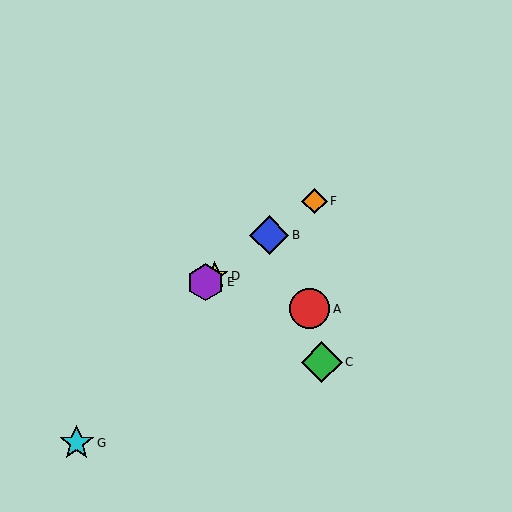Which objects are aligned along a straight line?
Objects B, D, E, F are aligned along a straight line.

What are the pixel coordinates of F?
Object F is at (314, 201).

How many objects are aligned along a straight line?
4 objects (B, D, E, F) are aligned along a straight line.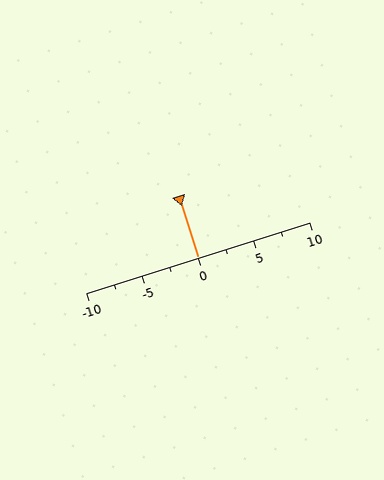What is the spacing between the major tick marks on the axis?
The major ticks are spaced 5 apart.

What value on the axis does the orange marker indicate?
The marker indicates approximately 0.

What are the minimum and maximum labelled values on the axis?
The axis runs from -10 to 10.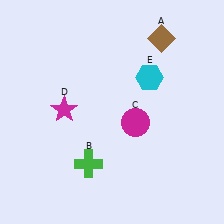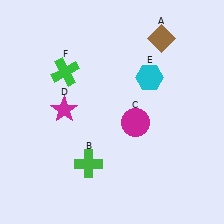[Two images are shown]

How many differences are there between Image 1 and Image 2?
There is 1 difference between the two images.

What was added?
A green cross (F) was added in Image 2.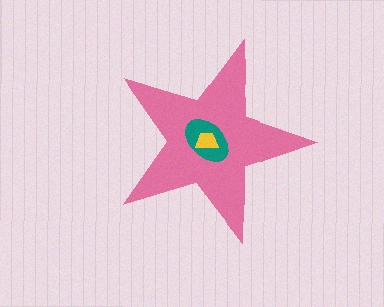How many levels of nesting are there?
3.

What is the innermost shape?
The yellow trapezoid.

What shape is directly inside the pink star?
The teal ellipse.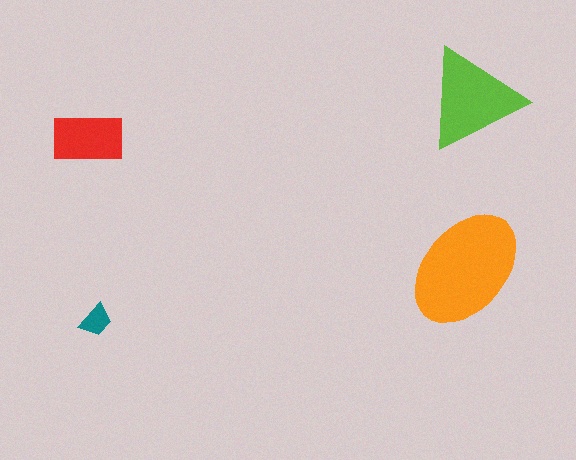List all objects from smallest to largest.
The teal trapezoid, the red rectangle, the lime triangle, the orange ellipse.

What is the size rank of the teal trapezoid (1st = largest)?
4th.